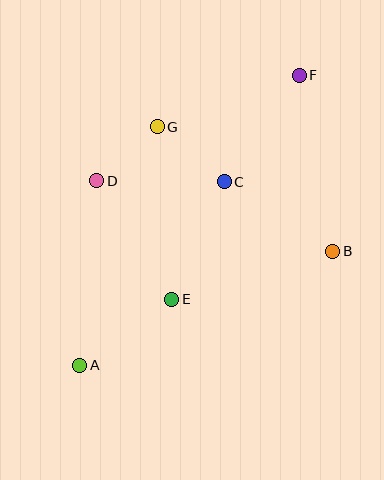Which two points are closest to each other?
Points D and G are closest to each other.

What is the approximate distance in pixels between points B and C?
The distance between B and C is approximately 129 pixels.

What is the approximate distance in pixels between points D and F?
The distance between D and F is approximately 228 pixels.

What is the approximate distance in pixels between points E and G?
The distance between E and G is approximately 173 pixels.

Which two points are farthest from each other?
Points A and F are farthest from each other.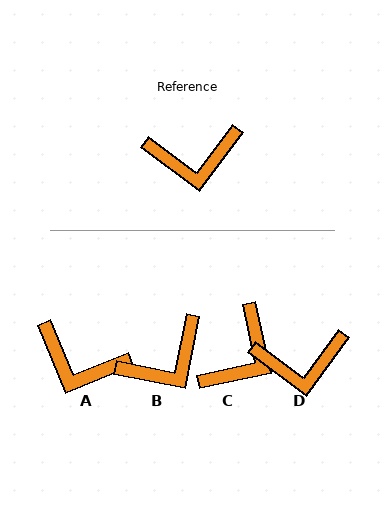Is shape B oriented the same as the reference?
No, it is off by about 25 degrees.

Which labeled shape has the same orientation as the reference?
D.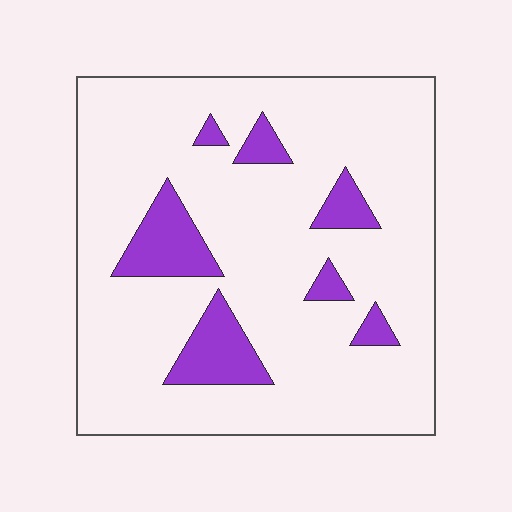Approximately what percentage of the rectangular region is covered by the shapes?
Approximately 15%.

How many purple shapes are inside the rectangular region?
7.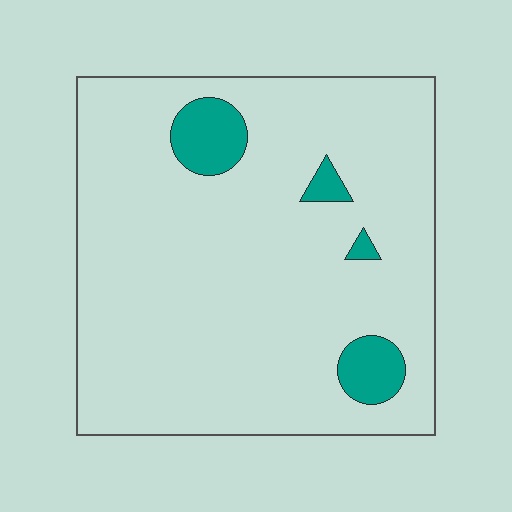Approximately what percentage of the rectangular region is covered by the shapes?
Approximately 10%.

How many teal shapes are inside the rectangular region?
4.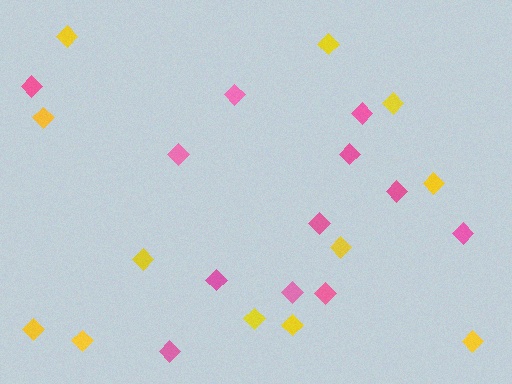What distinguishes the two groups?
There are 2 groups: one group of yellow diamonds (12) and one group of pink diamonds (12).